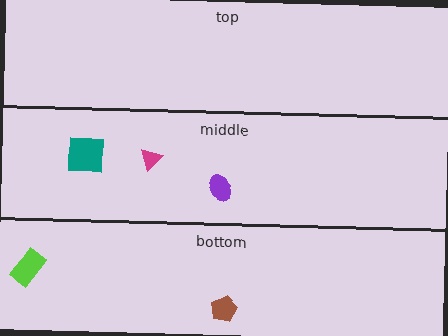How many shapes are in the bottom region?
2.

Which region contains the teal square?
The middle region.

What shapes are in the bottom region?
The brown pentagon, the lime rectangle.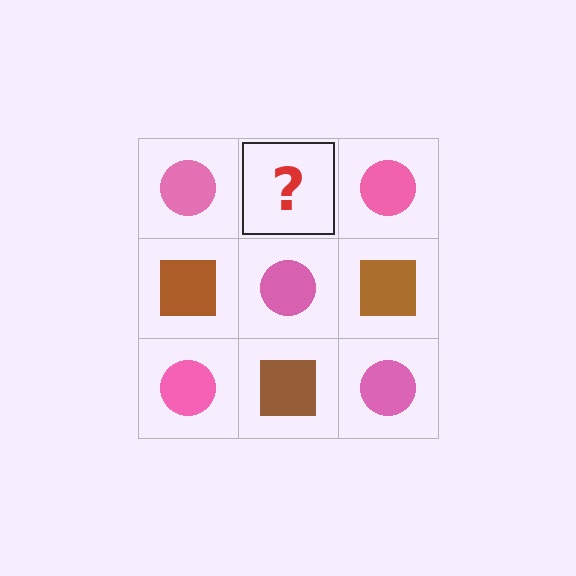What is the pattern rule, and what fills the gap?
The rule is that it alternates pink circle and brown square in a checkerboard pattern. The gap should be filled with a brown square.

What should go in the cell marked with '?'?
The missing cell should contain a brown square.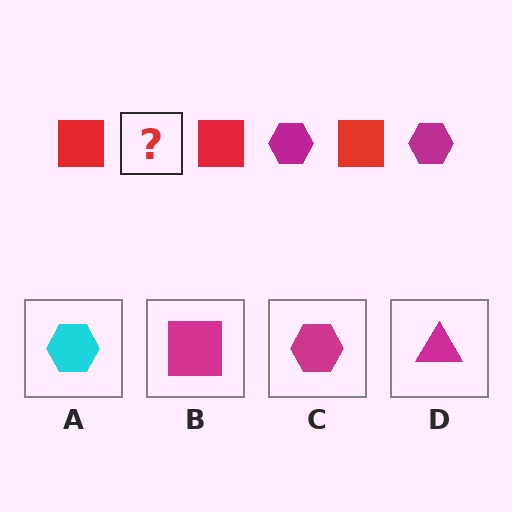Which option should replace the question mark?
Option C.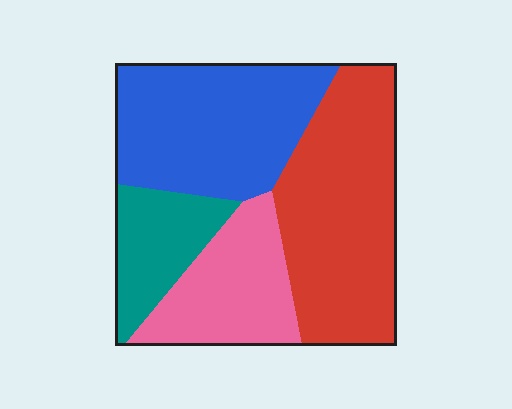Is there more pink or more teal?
Pink.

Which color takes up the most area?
Red, at roughly 35%.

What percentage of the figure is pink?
Pink takes up between a sixth and a third of the figure.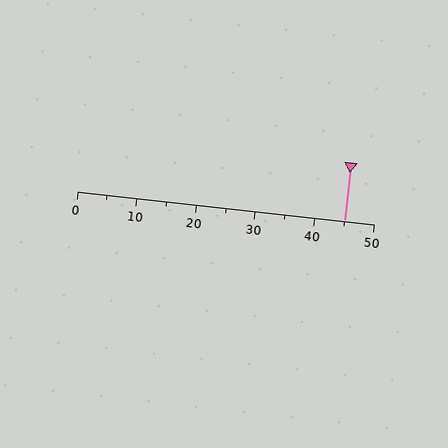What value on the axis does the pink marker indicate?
The marker indicates approximately 45.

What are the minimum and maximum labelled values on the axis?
The axis runs from 0 to 50.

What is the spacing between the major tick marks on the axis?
The major ticks are spaced 10 apart.